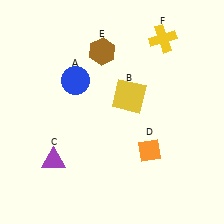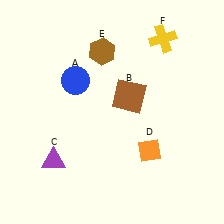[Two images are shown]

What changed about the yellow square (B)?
In Image 1, B is yellow. In Image 2, it changed to brown.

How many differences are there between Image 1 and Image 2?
There is 1 difference between the two images.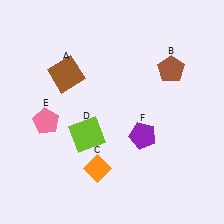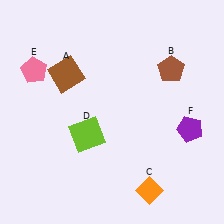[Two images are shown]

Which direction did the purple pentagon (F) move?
The purple pentagon (F) moved right.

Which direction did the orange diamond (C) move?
The orange diamond (C) moved right.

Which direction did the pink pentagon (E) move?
The pink pentagon (E) moved up.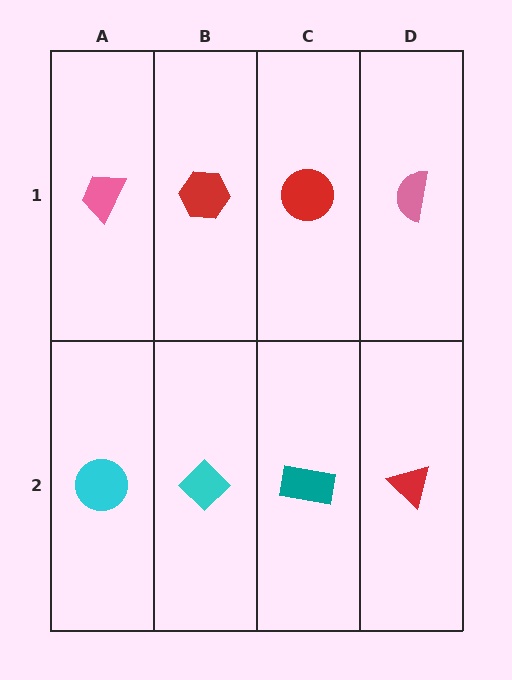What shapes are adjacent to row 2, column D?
A pink semicircle (row 1, column D), a teal rectangle (row 2, column C).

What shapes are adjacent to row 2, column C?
A red circle (row 1, column C), a cyan diamond (row 2, column B), a red triangle (row 2, column D).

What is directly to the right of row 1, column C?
A pink semicircle.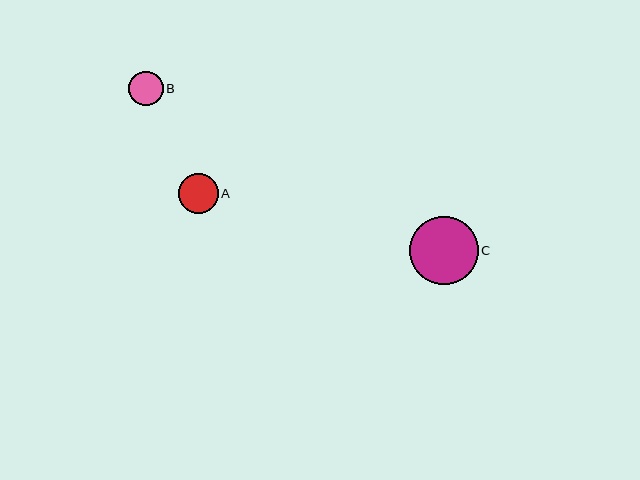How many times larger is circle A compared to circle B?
Circle A is approximately 1.1 times the size of circle B.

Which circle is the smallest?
Circle B is the smallest with a size of approximately 34 pixels.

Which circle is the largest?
Circle C is the largest with a size of approximately 69 pixels.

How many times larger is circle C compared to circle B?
Circle C is approximately 2.0 times the size of circle B.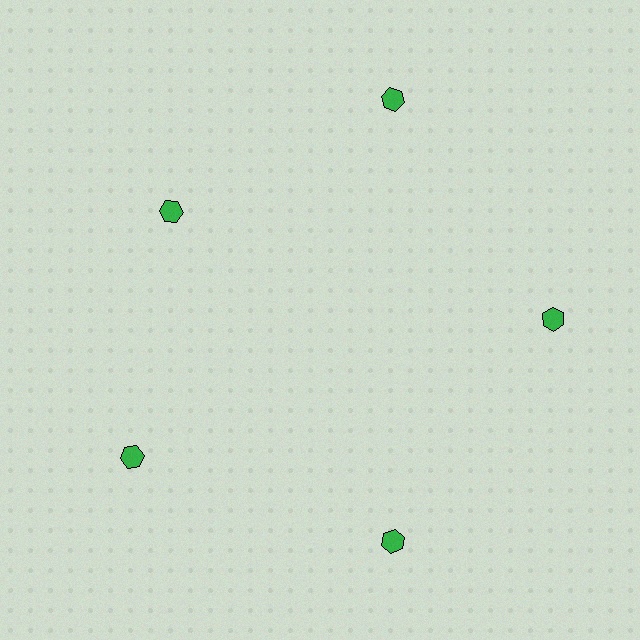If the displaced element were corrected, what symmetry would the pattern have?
It would have 5-fold rotational symmetry — the pattern would map onto itself every 72 degrees.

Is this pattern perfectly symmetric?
No. The 5 green hexagons are arranged in a ring, but one element near the 10 o'clock position is pulled inward toward the center, breaking the 5-fold rotational symmetry.